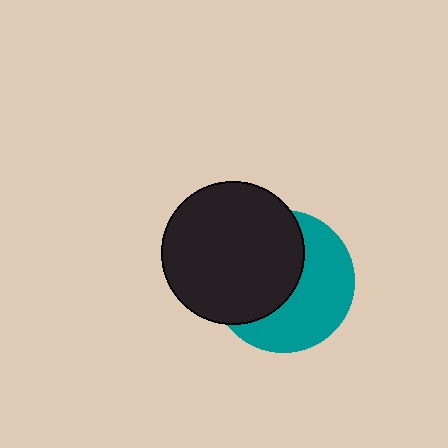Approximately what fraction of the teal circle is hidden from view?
Roughly 50% of the teal circle is hidden behind the black circle.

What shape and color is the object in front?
The object in front is a black circle.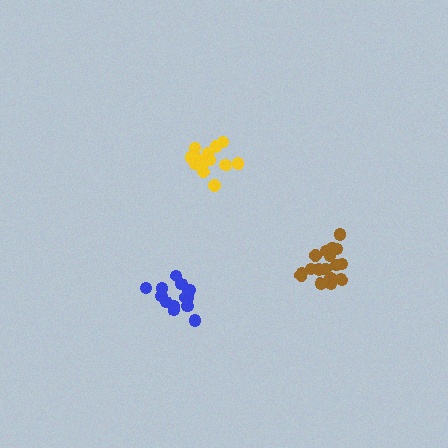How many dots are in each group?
Group 1: 14 dots, Group 2: 14 dots, Group 3: 17 dots (45 total).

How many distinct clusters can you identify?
There are 3 distinct clusters.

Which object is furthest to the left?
The blue cluster is leftmost.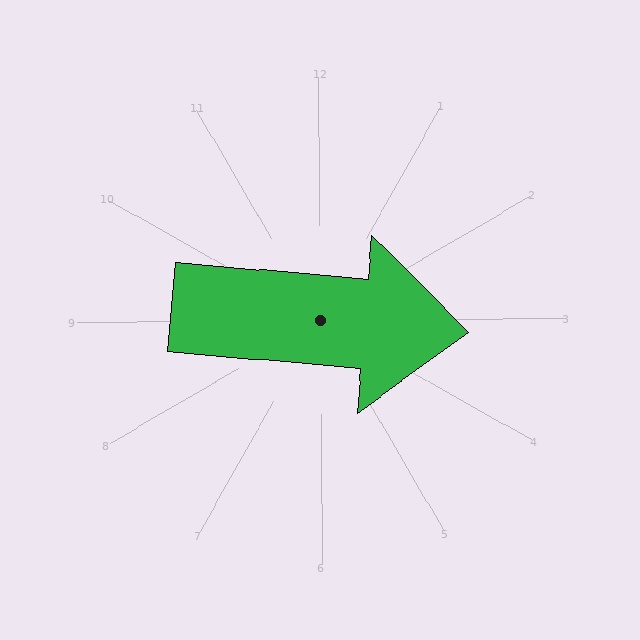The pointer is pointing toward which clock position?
Roughly 3 o'clock.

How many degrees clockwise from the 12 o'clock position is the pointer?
Approximately 95 degrees.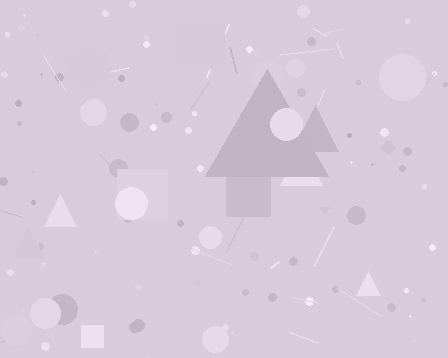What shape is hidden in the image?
A triangle is hidden in the image.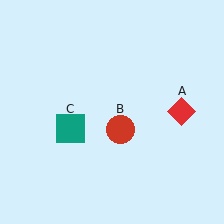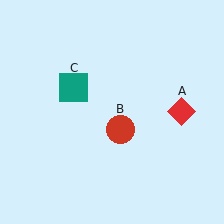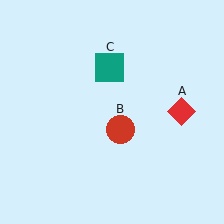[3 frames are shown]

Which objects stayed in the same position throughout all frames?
Red diamond (object A) and red circle (object B) remained stationary.